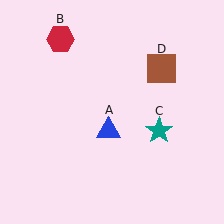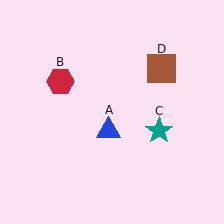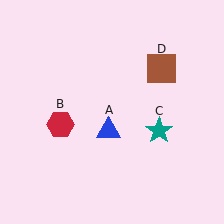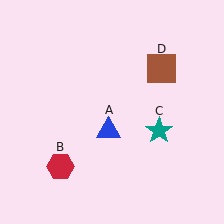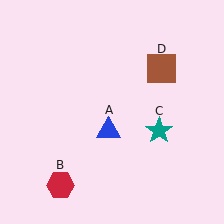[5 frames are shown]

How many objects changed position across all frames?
1 object changed position: red hexagon (object B).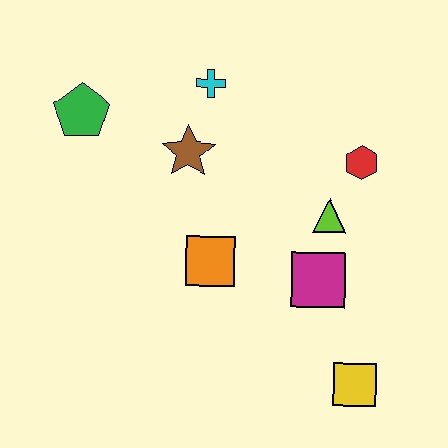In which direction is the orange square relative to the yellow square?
The orange square is to the left of the yellow square.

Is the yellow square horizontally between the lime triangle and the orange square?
No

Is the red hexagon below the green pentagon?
Yes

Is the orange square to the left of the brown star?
No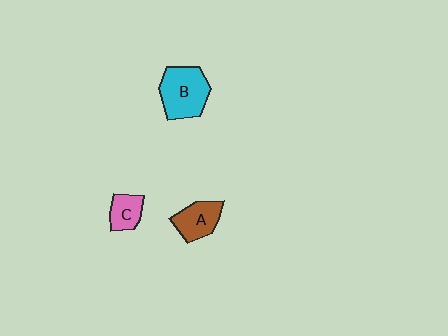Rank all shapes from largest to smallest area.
From largest to smallest: B (cyan), A (brown), C (pink).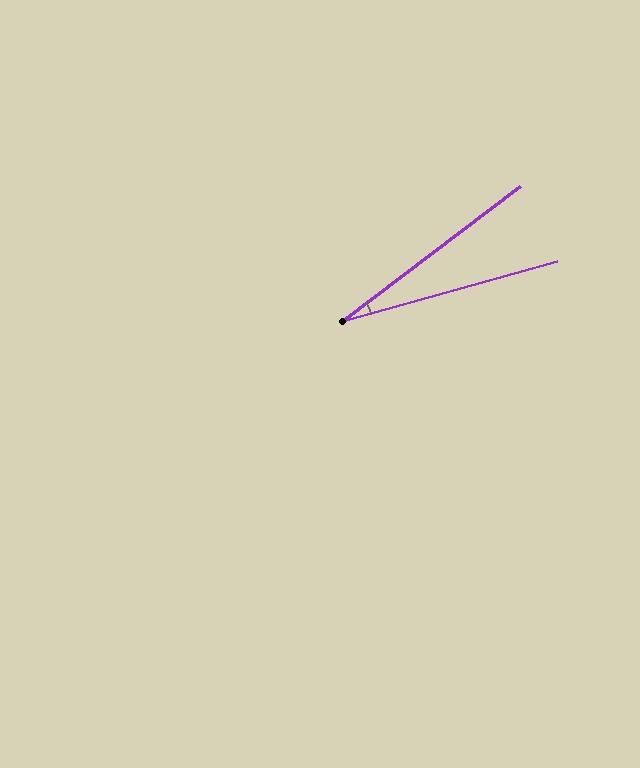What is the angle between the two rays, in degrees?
Approximately 22 degrees.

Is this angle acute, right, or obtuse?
It is acute.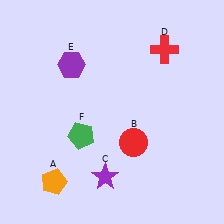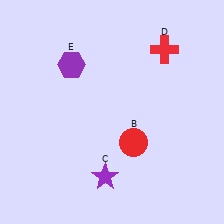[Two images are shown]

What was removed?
The green pentagon (F), the orange pentagon (A) were removed in Image 2.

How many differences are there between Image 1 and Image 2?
There are 2 differences between the two images.